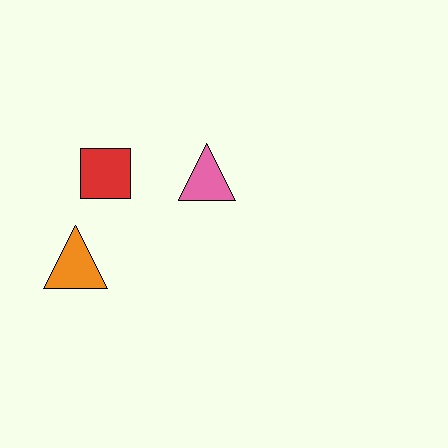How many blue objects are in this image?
There are no blue objects.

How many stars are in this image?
There are no stars.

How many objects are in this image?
There are 3 objects.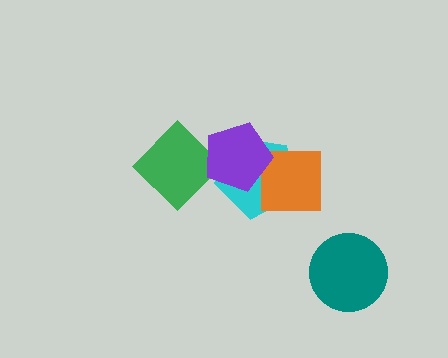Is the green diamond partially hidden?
Yes, it is partially covered by another shape.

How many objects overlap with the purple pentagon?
3 objects overlap with the purple pentagon.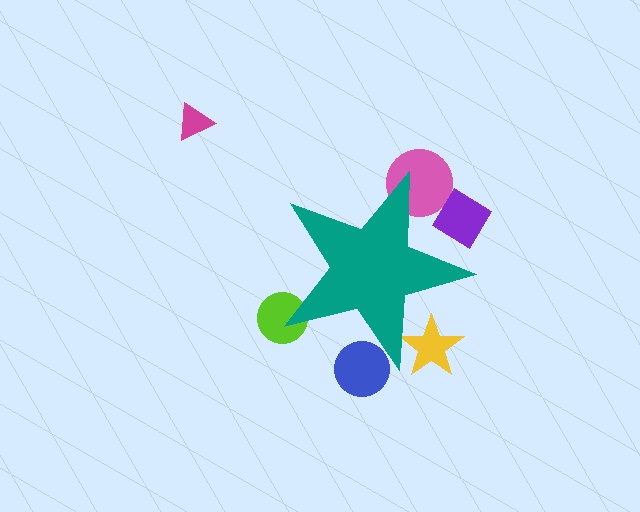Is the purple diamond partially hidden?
Yes, the purple diamond is partially hidden behind the teal star.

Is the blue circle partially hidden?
Yes, the blue circle is partially hidden behind the teal star.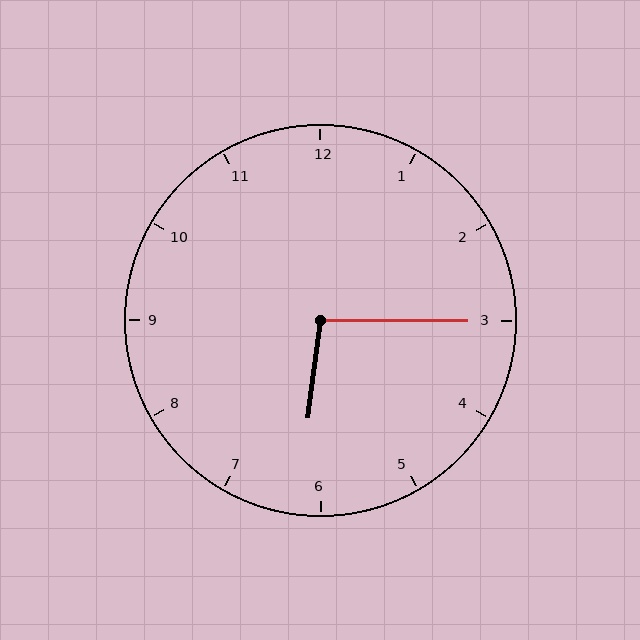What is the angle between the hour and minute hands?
Approximately 98 degrees.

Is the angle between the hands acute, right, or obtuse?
It is obtuse.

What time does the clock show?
6:15.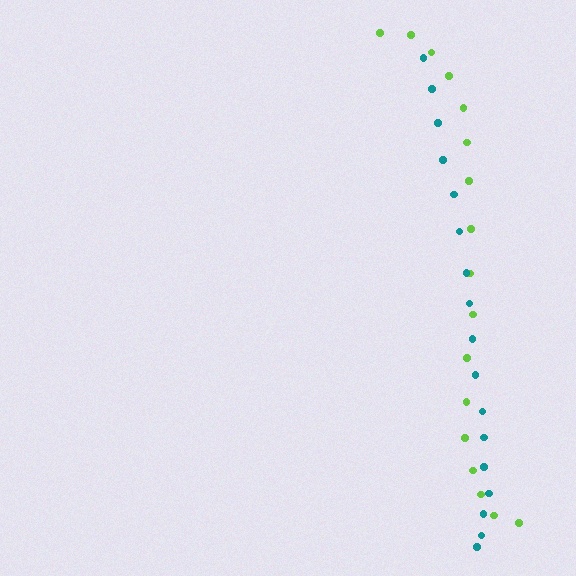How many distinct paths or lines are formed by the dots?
There are 2 distinct paths.